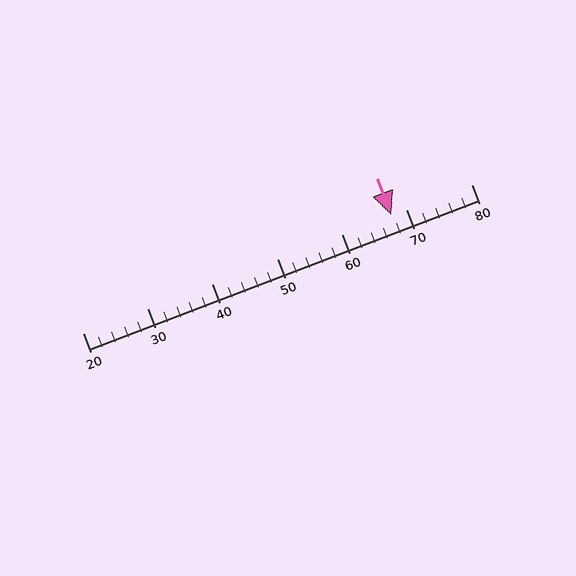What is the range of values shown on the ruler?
The ruler shows values from 20 to 80.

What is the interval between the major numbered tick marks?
The major tick marks are spaced 10 units apart.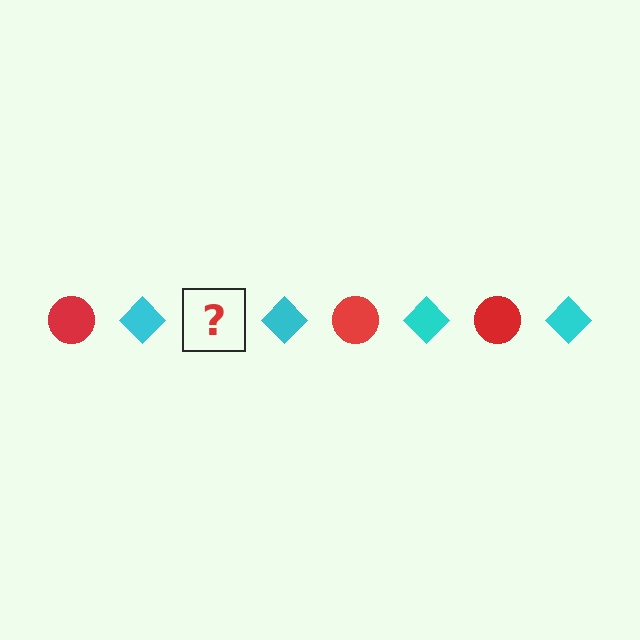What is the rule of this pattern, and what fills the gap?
The rule is that the pattern alternates between red circle and cyan diamond. The gap should be filled with a red circle.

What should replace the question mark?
The question mark should be replaced with a red circle.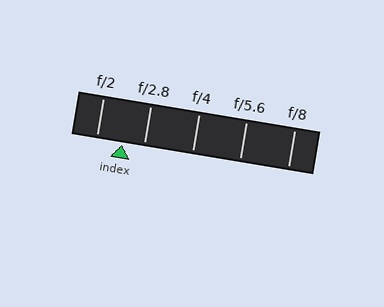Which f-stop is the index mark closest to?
The index mark is closest to f/2.8.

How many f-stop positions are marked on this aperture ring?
There are 5 f-stop positions marked.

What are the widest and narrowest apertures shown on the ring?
The widest aperture shown is f/2 and the narrowest is f/8.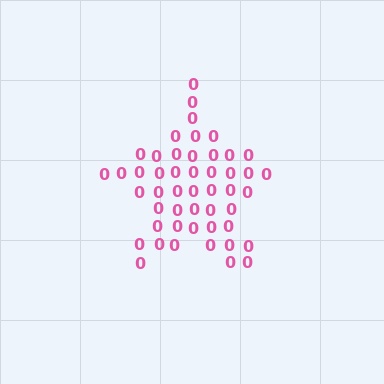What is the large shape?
The large shape is a star.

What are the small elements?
The small elements are digit 0's.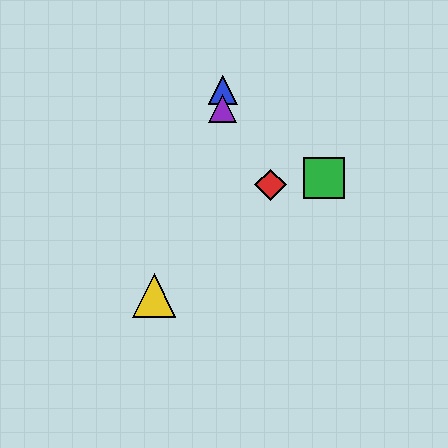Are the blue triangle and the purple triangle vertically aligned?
Yes, both are at x≈223.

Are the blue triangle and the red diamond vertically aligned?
No, the blue triangle is at x≈223 and the red diamond is at x≈270.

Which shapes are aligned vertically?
The blue triangle, the purple triangle are aligned vertically.